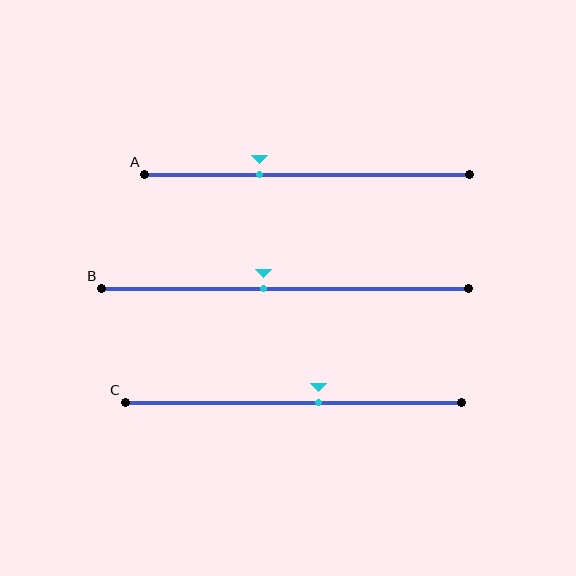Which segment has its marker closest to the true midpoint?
Segment B has its marker closest to the true midpoint.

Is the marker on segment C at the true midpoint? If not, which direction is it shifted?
No, the marker on segment C is shifted to the right by about 7% of the segment length.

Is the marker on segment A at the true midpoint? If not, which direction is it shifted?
No, the marker on segment A is shifted to the left by about 15% of the segment length.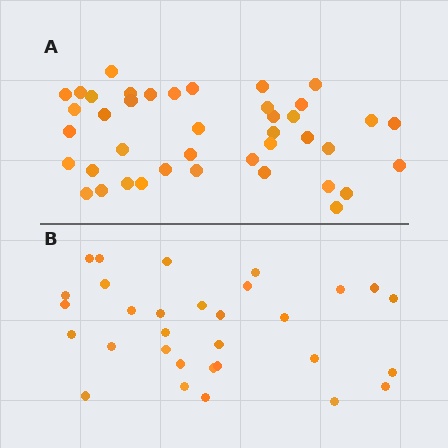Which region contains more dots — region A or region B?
Region A (the top region) has more dots.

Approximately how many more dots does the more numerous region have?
Region A has roughly 10 or so more dots than region B.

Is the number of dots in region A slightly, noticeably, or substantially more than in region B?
Region A has noticeably more, but not dramatically so. The ratio is roughly 1.3 to 1.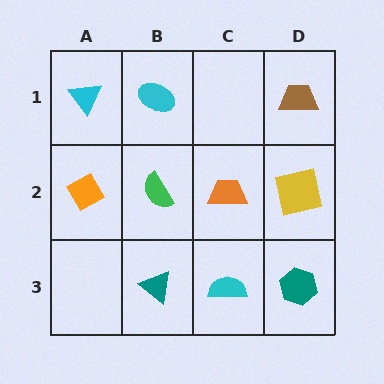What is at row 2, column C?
An orange trapezoid.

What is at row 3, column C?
A cyan semicircle.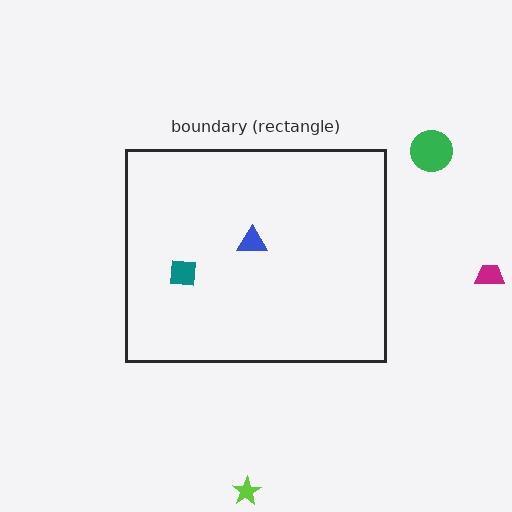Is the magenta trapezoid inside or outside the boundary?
Outside.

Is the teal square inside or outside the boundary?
Inside.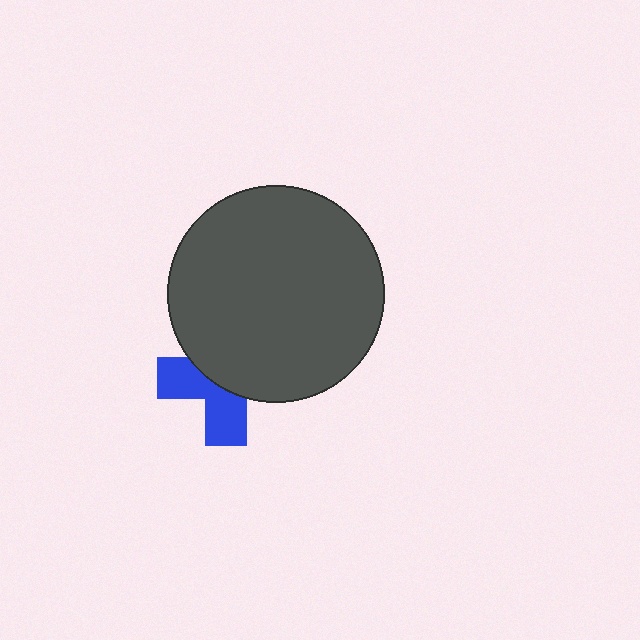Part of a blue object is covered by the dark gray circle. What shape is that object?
It is a cross.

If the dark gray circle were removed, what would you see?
You would see the complete blue cross.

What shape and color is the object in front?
The object in front is a dark gray circle.